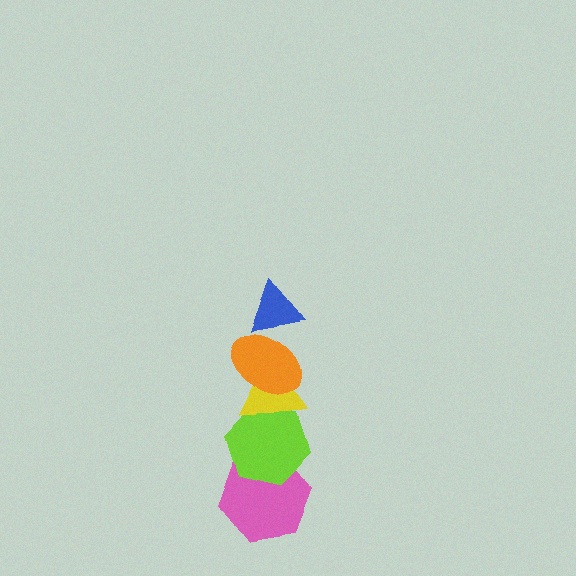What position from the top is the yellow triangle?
The yellow triangle is 3rd from the top.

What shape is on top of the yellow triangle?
The orange ellipse is on top of the yellow triangle.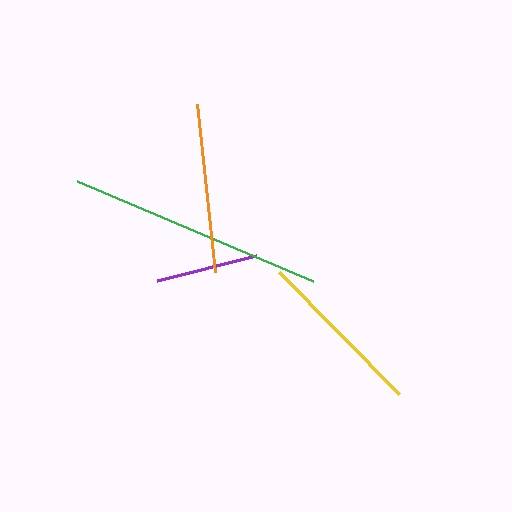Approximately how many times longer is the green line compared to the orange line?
The green line is approximately 1.5 times the length of the orange line.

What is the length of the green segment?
The green segment is approximately 256 pixels long.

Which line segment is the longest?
The green line is the longest at approximately 256 pixels.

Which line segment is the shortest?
The purple line is the shortest at approximately 102 pixels.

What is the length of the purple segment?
The purple segment is approximately 102 pixels long.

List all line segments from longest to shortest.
From longest to shortest: green, yellow, orange, purple.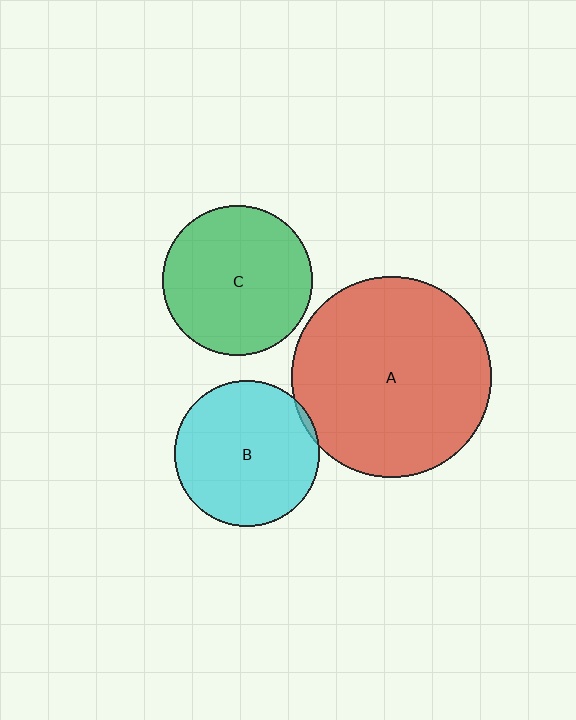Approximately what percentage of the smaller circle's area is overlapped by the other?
Approximately 5%.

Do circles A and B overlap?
Yes.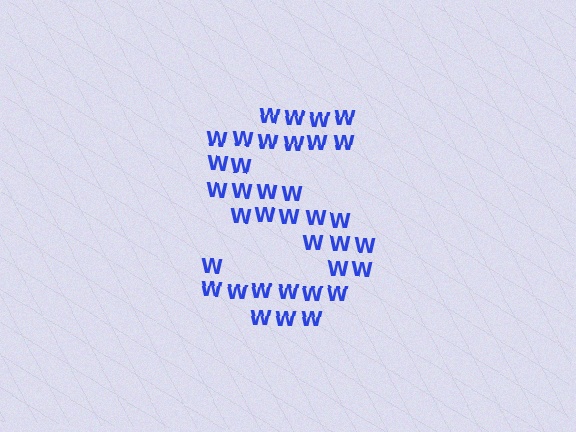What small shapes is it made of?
It is made of small letter W's.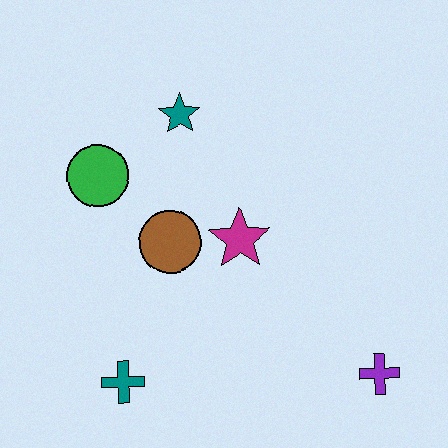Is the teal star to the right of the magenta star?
No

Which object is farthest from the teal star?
The purple cross is farthest from the teal star.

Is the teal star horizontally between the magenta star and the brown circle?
Yes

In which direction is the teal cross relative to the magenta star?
The teal cross is below the magenta star.